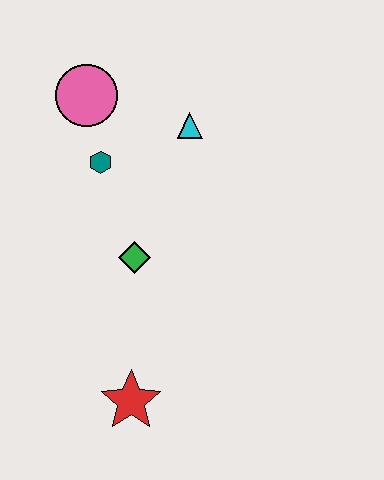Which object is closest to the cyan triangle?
The teal hexagon is closest to the cyan triangle.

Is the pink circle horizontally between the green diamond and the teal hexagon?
No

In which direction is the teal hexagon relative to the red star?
The teal hexagon is above the red star.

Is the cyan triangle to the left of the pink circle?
No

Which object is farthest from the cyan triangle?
The red star is farthest from the cyan triangle.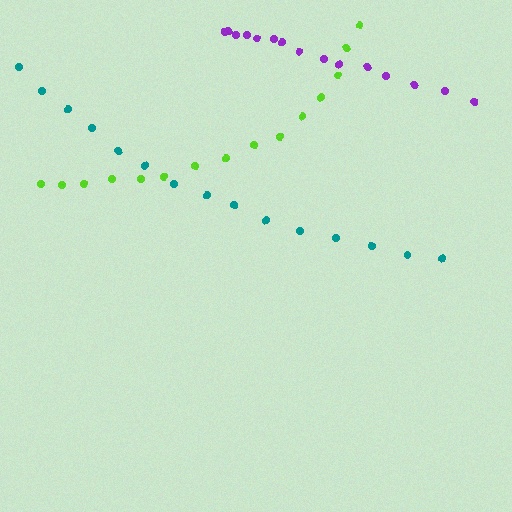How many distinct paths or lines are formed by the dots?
There are 3 distinct paths.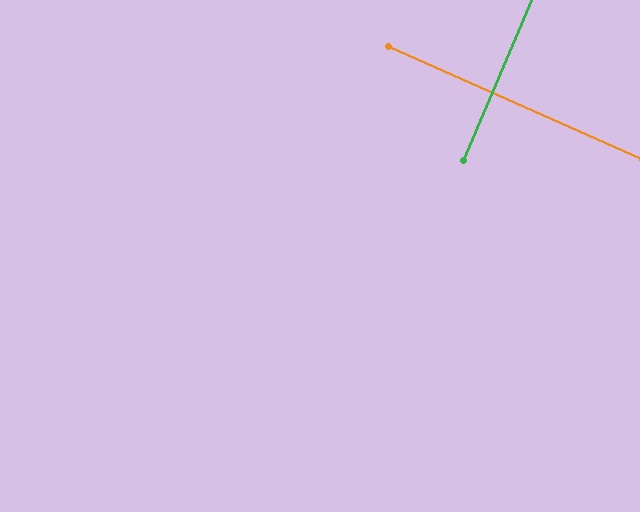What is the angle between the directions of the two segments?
Approximately 89 degrees.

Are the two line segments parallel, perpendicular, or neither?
Perpendicular — they meet at approximately 89°.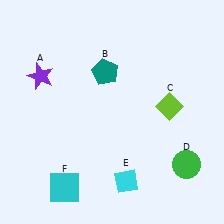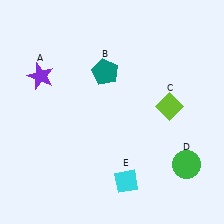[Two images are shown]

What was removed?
The cyan square (F) was removed in Image 2.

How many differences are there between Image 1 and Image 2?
There is 1 difference between the two images.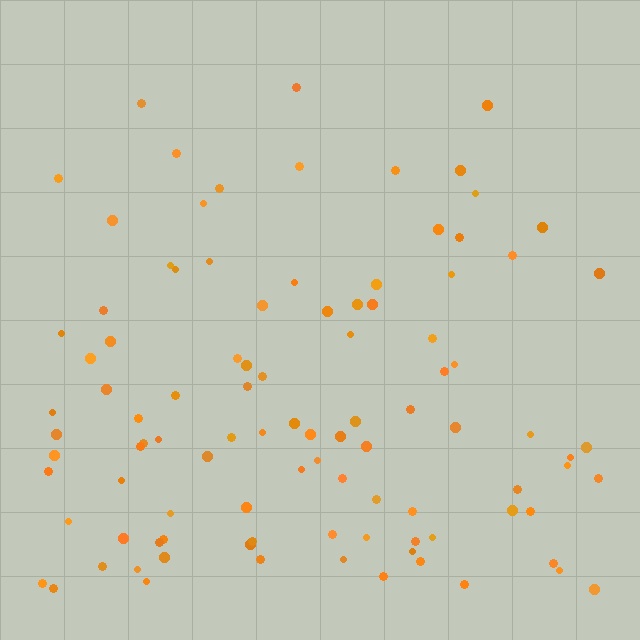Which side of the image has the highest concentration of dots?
The bottom.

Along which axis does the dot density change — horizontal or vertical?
Vertical.